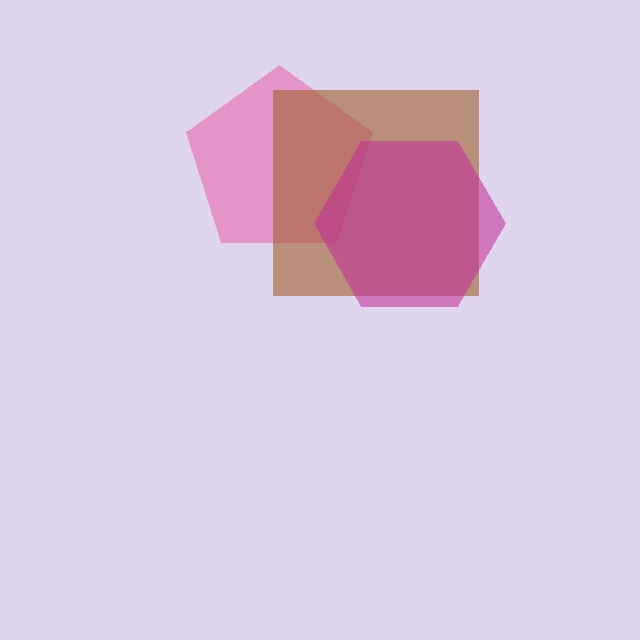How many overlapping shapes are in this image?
There are 3 overlapping shapes in the image.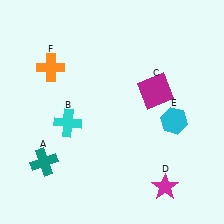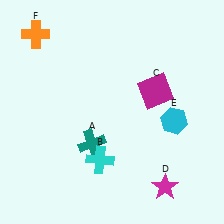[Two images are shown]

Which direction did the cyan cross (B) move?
The cyan cross (B) moved down.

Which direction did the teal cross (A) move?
The teal cross (A) moved right.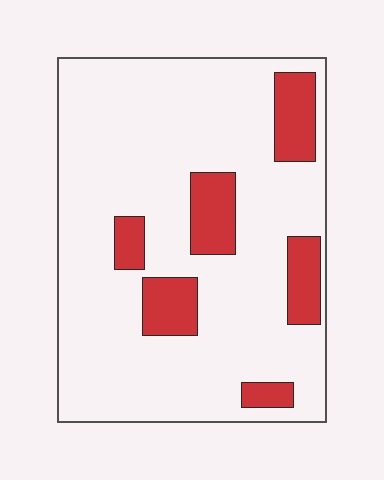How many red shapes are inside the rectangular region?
6.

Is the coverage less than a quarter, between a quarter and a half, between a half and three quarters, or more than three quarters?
Less than a quarter.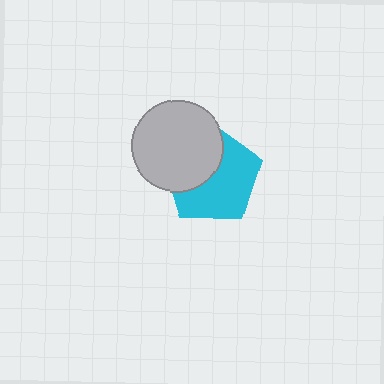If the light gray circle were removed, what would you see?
You would see the complete cyan pentagon.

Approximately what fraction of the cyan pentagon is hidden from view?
Roughly 41% of the cyan pentagon is hidden behind the light gray circle.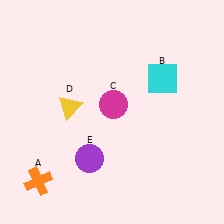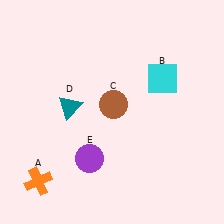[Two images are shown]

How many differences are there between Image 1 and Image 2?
There are 2 differences between the two images.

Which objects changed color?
C changed from magenta to brown. D changed from yellow to teal.